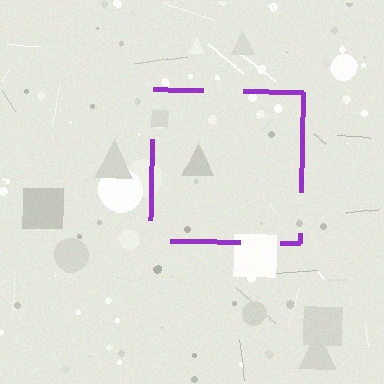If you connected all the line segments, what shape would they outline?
They would outline a square.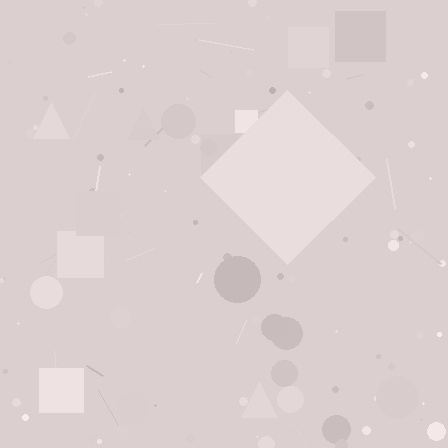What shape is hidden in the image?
A diamond is hidden in the image.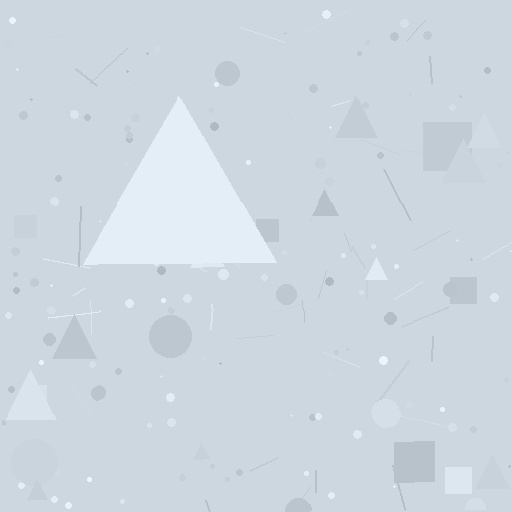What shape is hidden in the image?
A triangle is hidden in the image.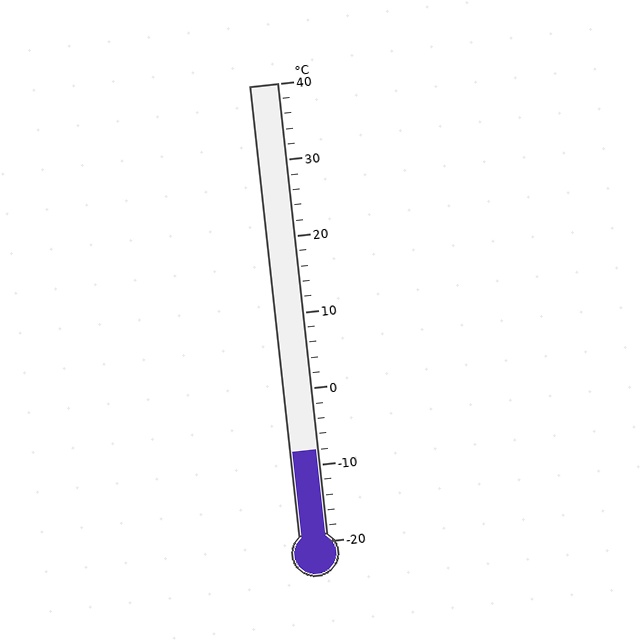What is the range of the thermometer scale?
The thermometer scale ranges from -20°C to 40°C.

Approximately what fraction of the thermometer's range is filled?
The thermometer is filled to approximately 20% of its range.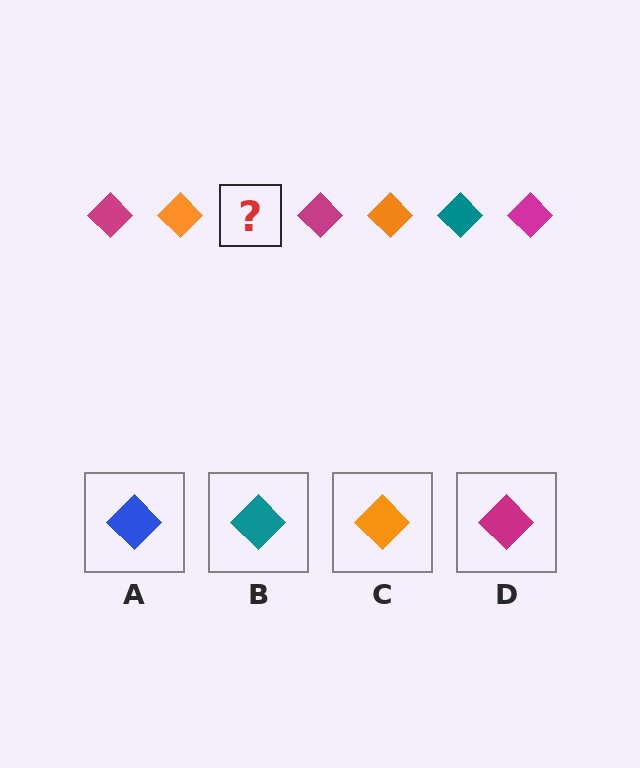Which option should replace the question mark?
Option B.